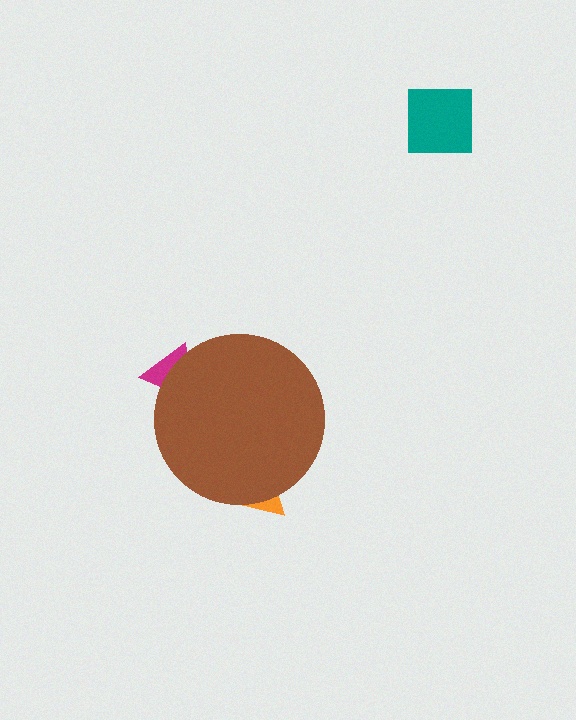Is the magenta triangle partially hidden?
Yes, the magenta triangle is partially hidden behind the brown circle.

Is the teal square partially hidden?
No, the teal square is fully visible.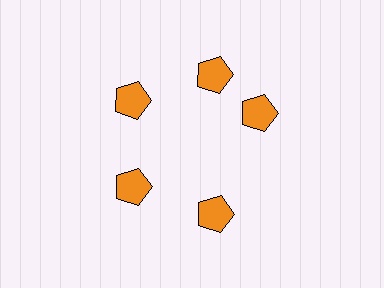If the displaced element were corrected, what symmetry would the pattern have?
It would have 5-fold rotational symmetry — the pattern would map onto itself every 72 degrees.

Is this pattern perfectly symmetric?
No. The 5 orange pentagons are arranged in a ring, but one element near the 3 o'clock position is rotated out of alignment along the ring, breaking the 5-fold rotational symmetry.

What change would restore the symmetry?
The symmetry would be restored by rotating it back into even spacing with its neighbors so that all 5 pentagons sit at equal angles and equal distance from the center.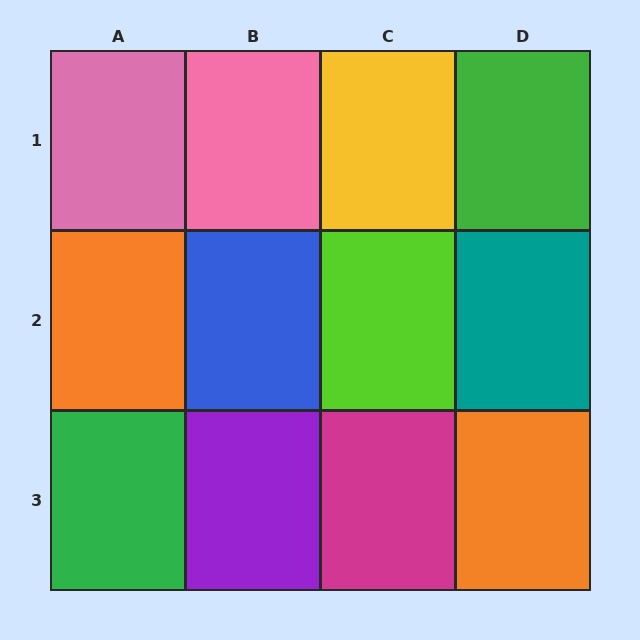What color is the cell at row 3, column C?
Magenta.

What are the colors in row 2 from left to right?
Orange, blue, lime, teal.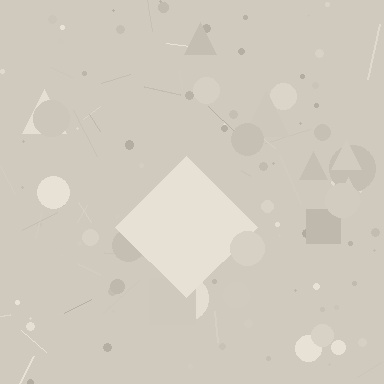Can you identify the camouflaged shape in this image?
The camouflaged shape is a diamond.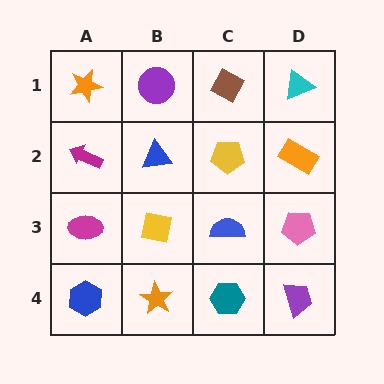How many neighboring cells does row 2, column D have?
3.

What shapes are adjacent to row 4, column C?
A blue semicircle (row 3, column C), an orange star (row 4, column B), a purple trapezoid (row 4, column D).